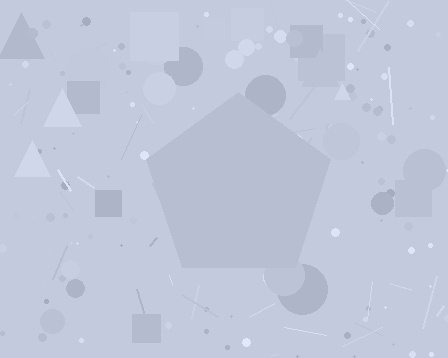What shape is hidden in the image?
A pentagon is hidden in the image.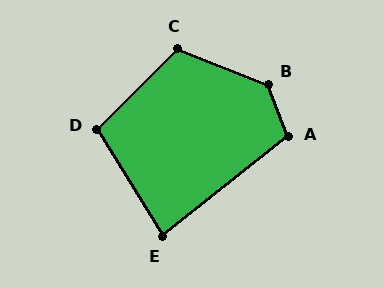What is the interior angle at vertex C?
Approximately 113 degrees (obtuse).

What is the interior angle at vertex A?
Approximately 107 degrees (obtuse).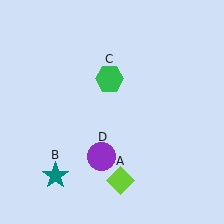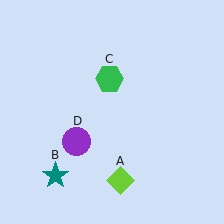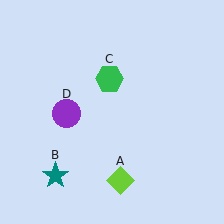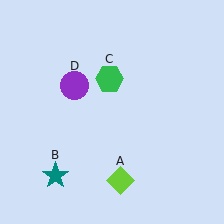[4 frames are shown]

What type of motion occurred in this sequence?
The purple circle (object D) rotated clockwise around the center of the scene.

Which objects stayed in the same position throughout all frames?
Lime diamond (object A) and teal star (object B) and green hexagon (object C) remained stationary.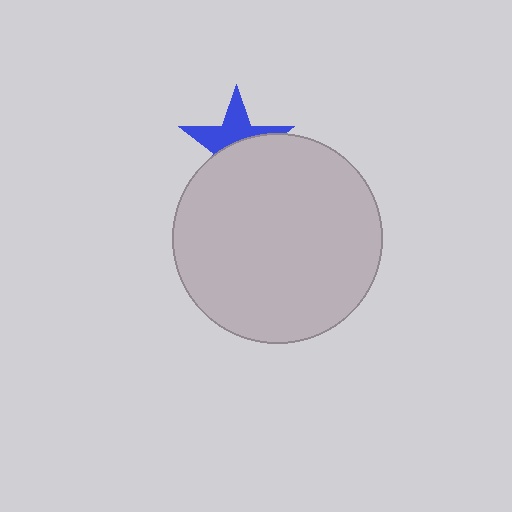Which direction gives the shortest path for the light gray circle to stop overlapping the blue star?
Moving down gives the shortest separation.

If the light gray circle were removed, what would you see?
You would see the complete blue star.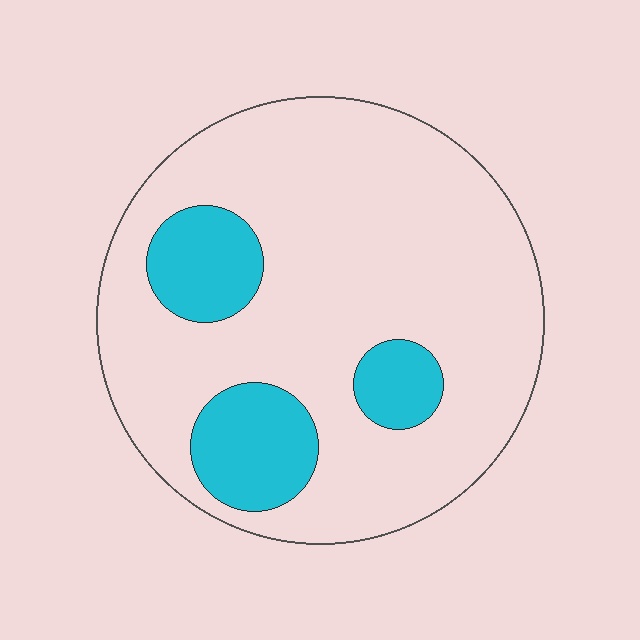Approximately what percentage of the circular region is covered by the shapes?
Approximately 20%.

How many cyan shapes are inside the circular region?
3.